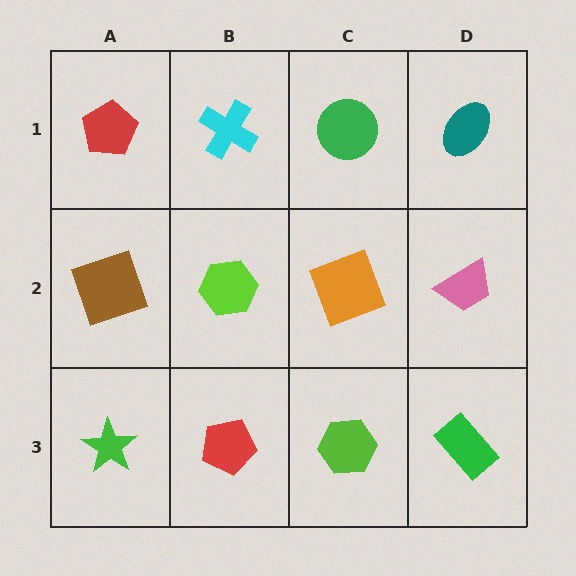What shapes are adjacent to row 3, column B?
A lime hexagon (row 2, column B), a green star (row 3, column A), a lime hexagon (row 3, column C).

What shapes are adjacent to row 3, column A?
A brown square (row 2, column A), a red pentagon (row 3, column B).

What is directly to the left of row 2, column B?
A brown square.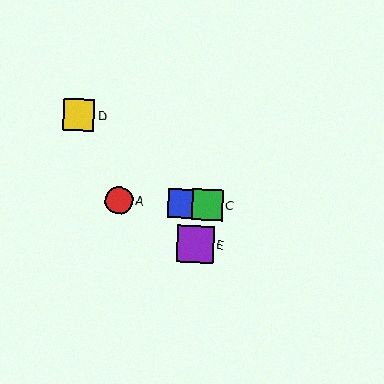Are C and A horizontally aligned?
Yes, both are at y≈205.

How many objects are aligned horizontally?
3 objects (A, B, C) are aligned horizontally.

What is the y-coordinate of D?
Object D is at y≈115.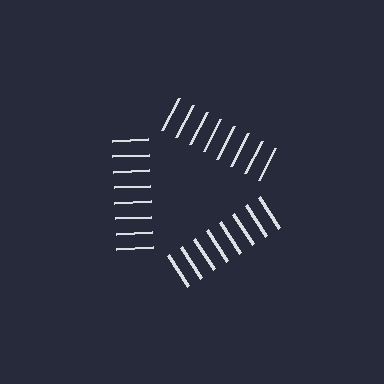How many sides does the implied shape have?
3 sides — the line-ends trace a triangle.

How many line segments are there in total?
24 — 8 along each of the 3 edges.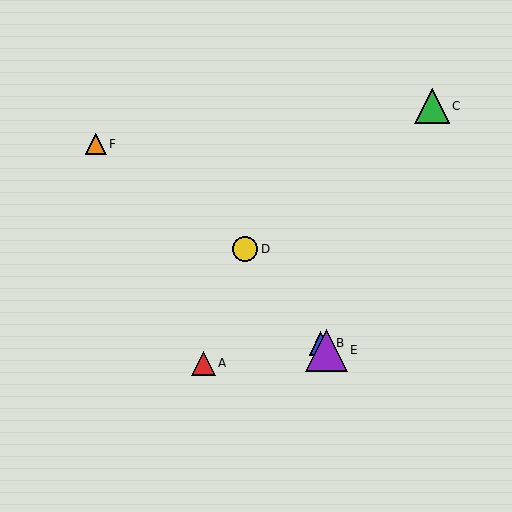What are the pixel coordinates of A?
Object A is at (203, 363).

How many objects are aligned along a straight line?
3 objects (B, D, E) are aligned along a straight line.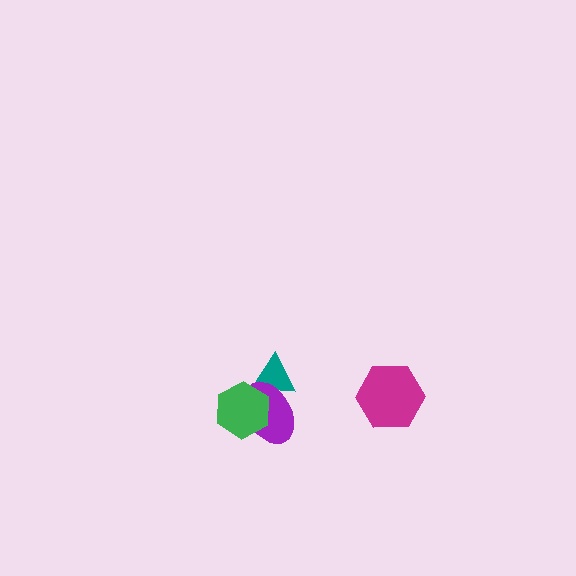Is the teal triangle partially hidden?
Yes, it is partially covered by another shape.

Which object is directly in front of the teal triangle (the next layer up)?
The purple ellipse is directly in front of the teal triangle.